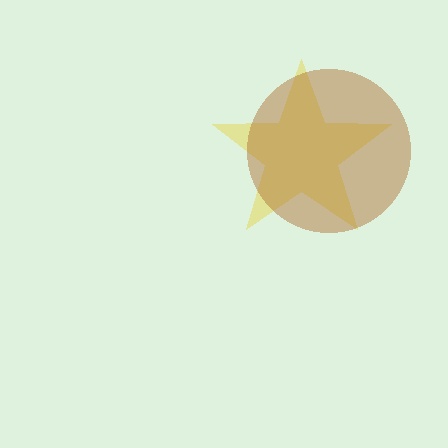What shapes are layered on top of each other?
The layered shapes are: a yellow star, a brown circle.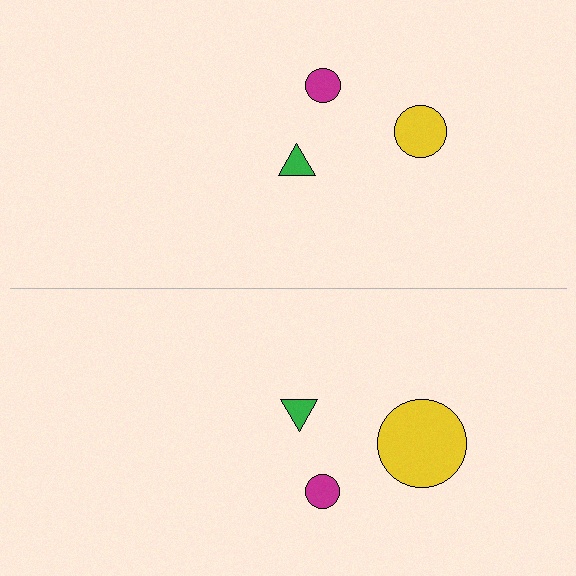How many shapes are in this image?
There are 6 shapes in this image.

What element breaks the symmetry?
The yellow circle on the bottom side has a different size than its mirror counterpart.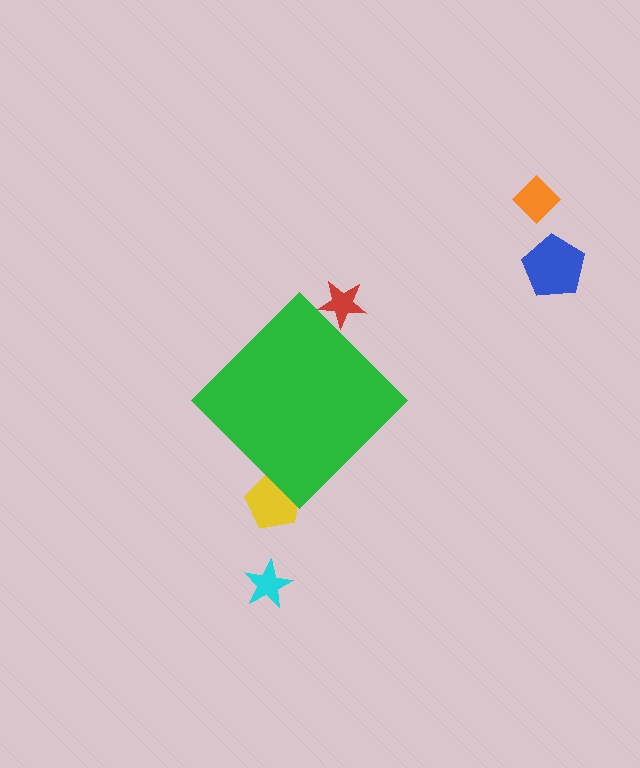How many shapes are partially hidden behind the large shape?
2 shapes are partially hidden.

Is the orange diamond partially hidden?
No, the orange diamond is fully visible.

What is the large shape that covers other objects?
A green diamond.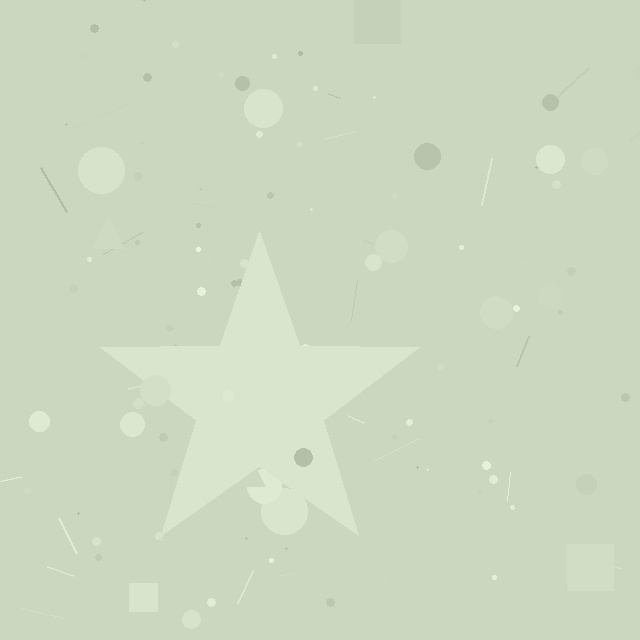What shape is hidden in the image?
A star is hidden in the image.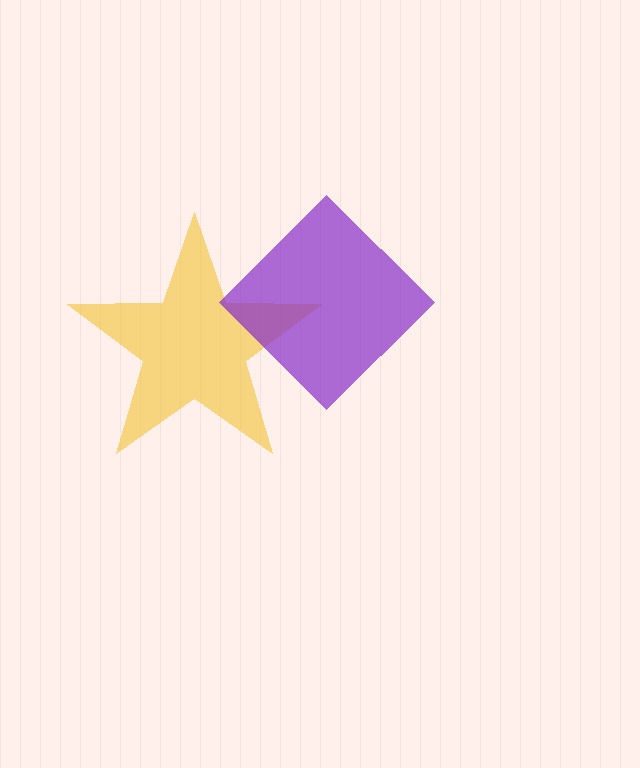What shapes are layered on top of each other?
The layered shapes are: a yellow star, a purple diamond.